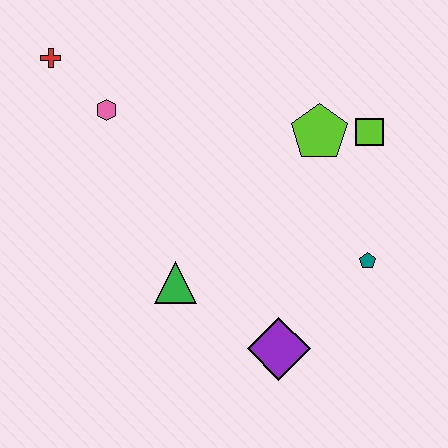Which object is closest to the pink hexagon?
The red cross is closest to the pink hexagon.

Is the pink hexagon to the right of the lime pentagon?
No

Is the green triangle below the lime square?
Yes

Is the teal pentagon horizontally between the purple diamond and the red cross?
No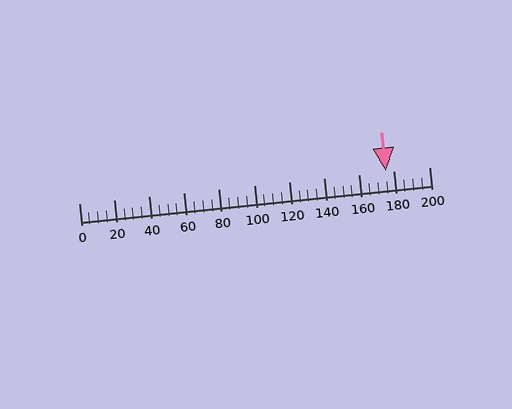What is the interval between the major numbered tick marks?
The major tick marks are spaced 20 units apart.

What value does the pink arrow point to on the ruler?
The pink arrow points to approximately 175.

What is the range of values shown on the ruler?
The ruler shows values from 0 to 200.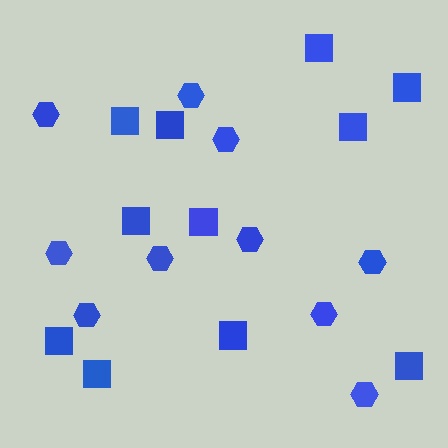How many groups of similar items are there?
There are 2 groups: one group of hexagons (10) and one group of squares (11).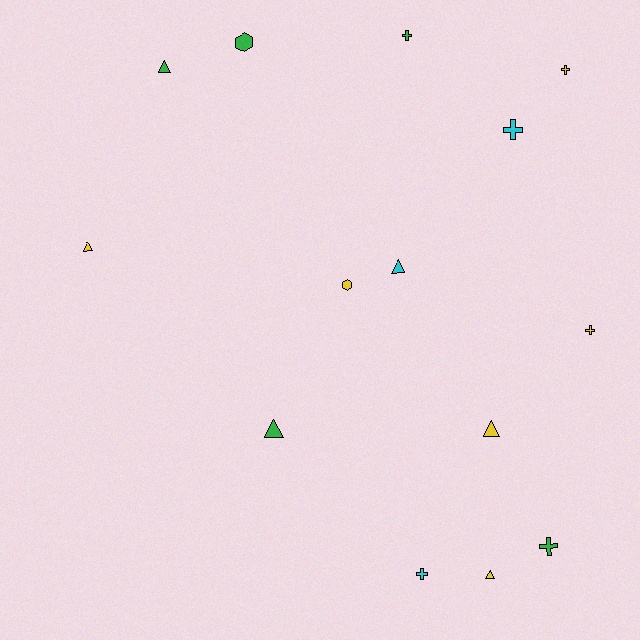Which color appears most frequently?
Yellow, with 6 objects.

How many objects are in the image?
There are 14 objects.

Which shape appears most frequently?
Cross, with 6 objects.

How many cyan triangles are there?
There is 1 cyan triangle.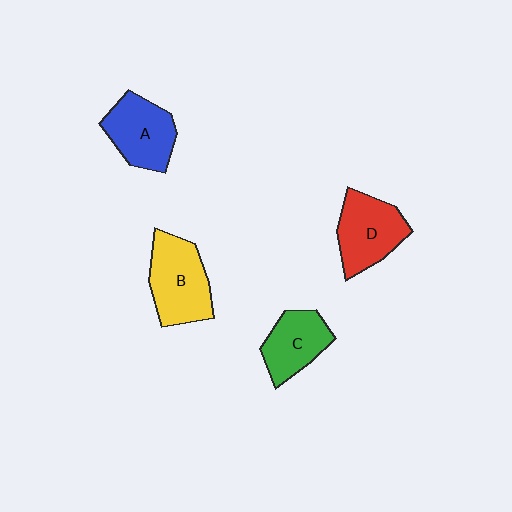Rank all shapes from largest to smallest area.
From largest to smallest: B (yellow), D (red), A (blue), C (green).